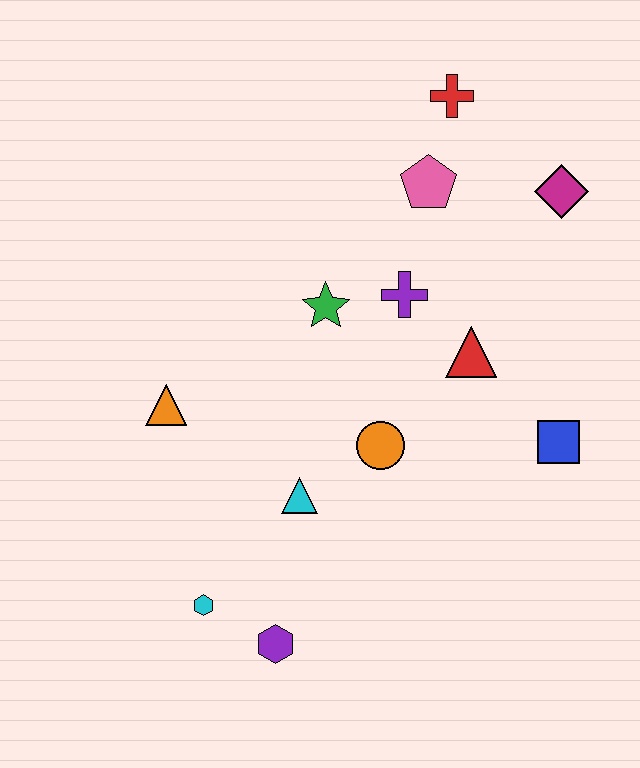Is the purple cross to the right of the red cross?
No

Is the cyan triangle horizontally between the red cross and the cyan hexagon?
Yes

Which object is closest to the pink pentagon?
The red cross is closest to the pink pentagon.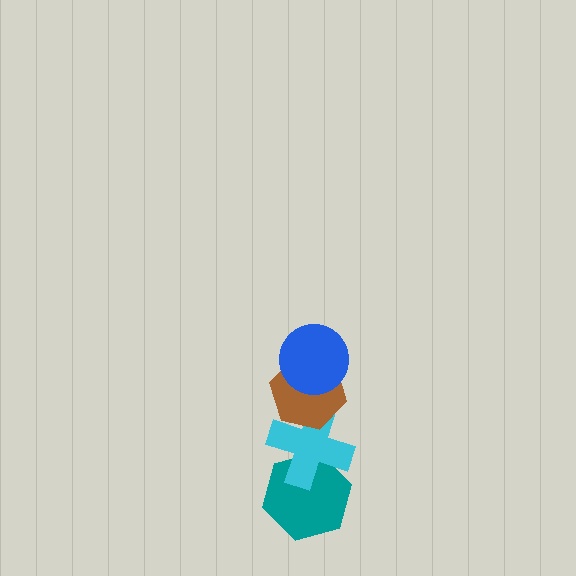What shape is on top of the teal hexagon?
The cyan cross is on top of the teal hexagon.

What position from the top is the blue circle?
The blue circle is 1st from the top.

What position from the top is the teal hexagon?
The teal hexagon is 4th from the top.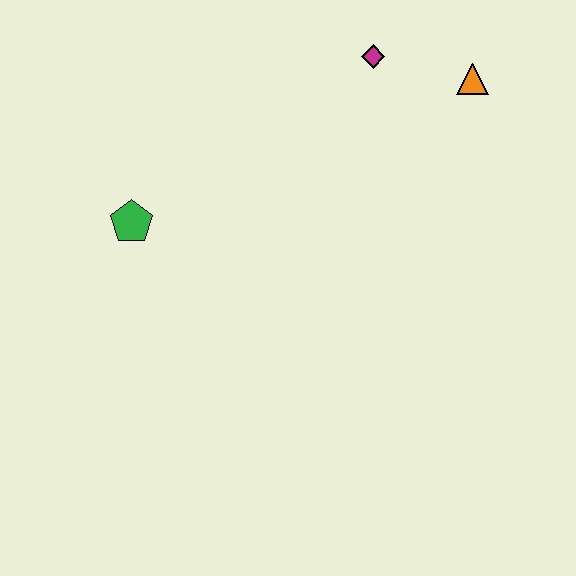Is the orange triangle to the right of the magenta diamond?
Yes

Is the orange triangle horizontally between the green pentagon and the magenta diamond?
No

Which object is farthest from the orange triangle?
The green pentagon is farthest from the orange triangle.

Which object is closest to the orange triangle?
The magenta diamond is closest to the orange triangle.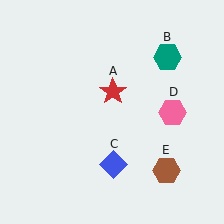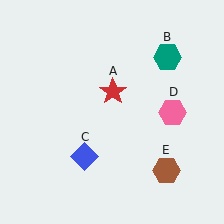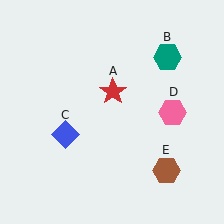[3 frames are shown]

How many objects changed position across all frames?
1 object changed position: blue diamond (object C).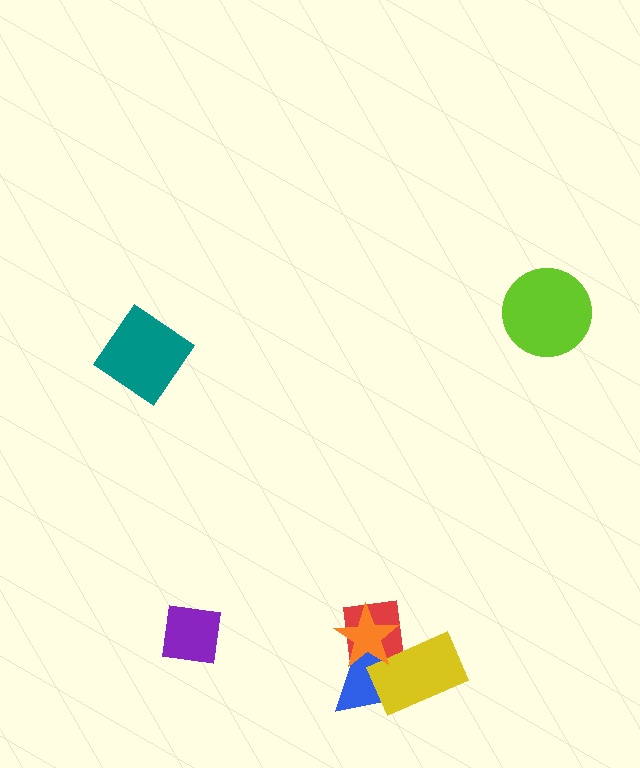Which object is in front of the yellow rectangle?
The orange star is in front of the yellow rectangle.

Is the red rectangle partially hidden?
Yes, it is partially covered by another shape.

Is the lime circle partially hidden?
No, no other shape covers it.